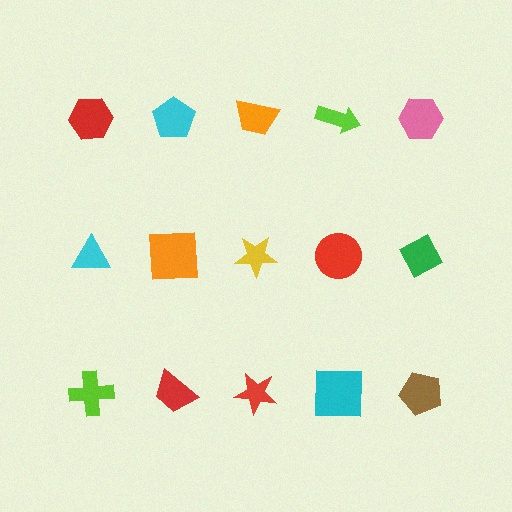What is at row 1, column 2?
A cyan pentagon.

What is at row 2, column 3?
A yellow star.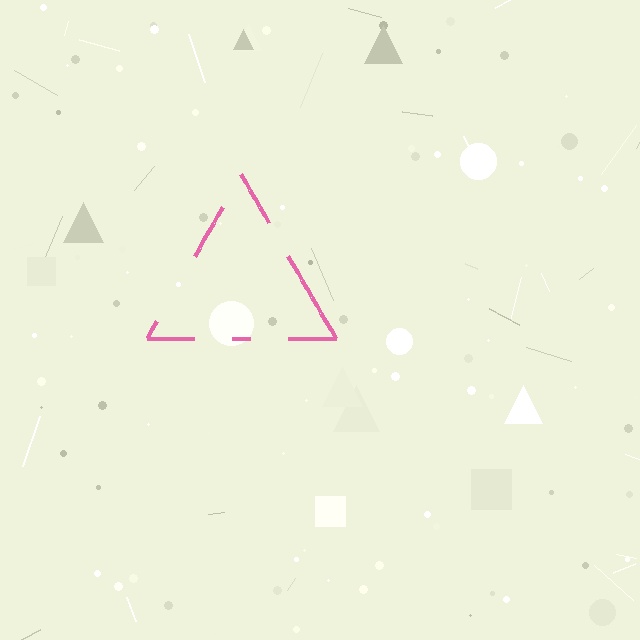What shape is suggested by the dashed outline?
The dashed outline suggests a triangle.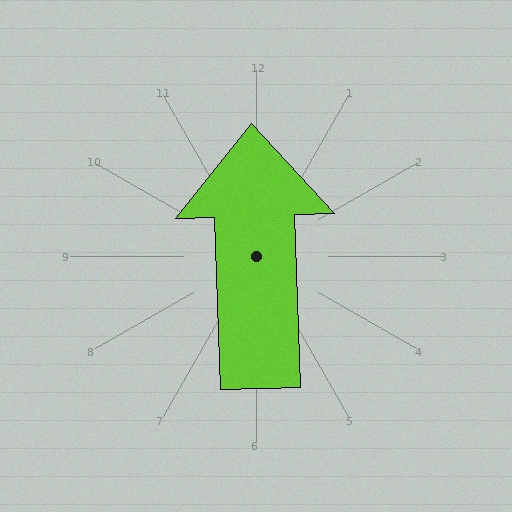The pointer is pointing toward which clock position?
Roughly 12 o'clock.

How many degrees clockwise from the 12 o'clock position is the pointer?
Approximately 358 degrees.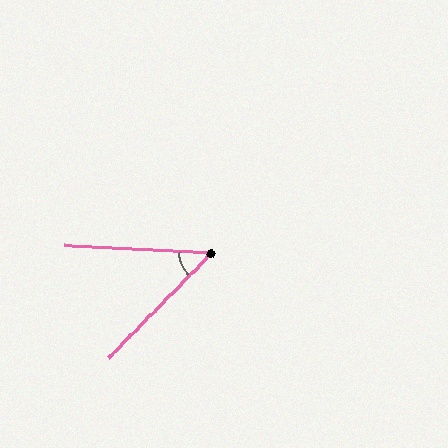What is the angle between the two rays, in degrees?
Approximately 49 degrees.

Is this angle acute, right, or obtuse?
It is acute.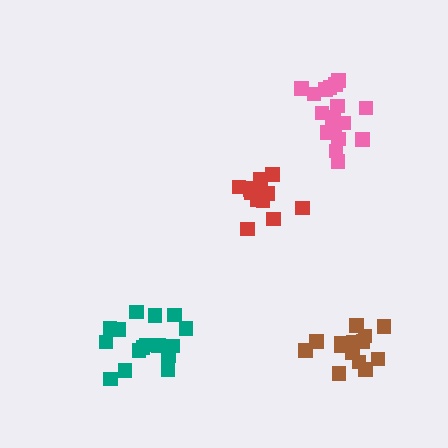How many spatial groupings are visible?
There are 4 spatial groupings.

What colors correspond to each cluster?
The clusters are colored: pink, red, brown, teal.